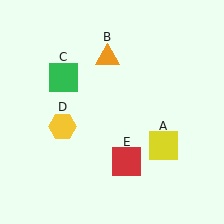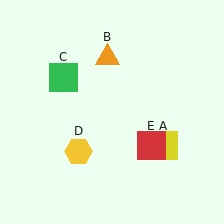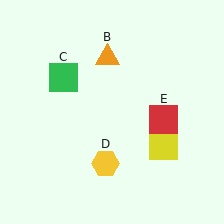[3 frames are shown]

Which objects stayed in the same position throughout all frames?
Yellow square (object A) and orange triangle (object B) and green square (object C) remained stationary.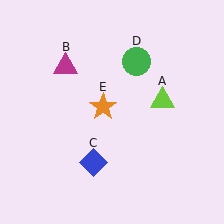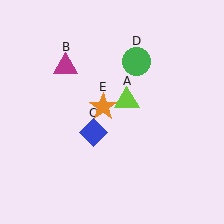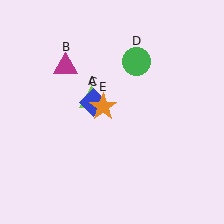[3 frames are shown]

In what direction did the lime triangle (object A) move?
The lime triangle (object A) moved left.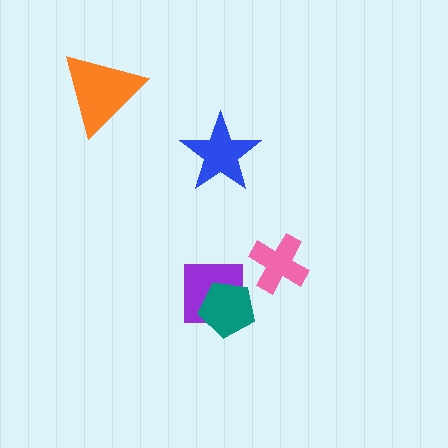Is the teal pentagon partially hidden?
No, no other shape covers it.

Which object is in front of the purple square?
The teal pentagon is in front of the purple square.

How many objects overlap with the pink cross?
0 objects overlap with the pink cross.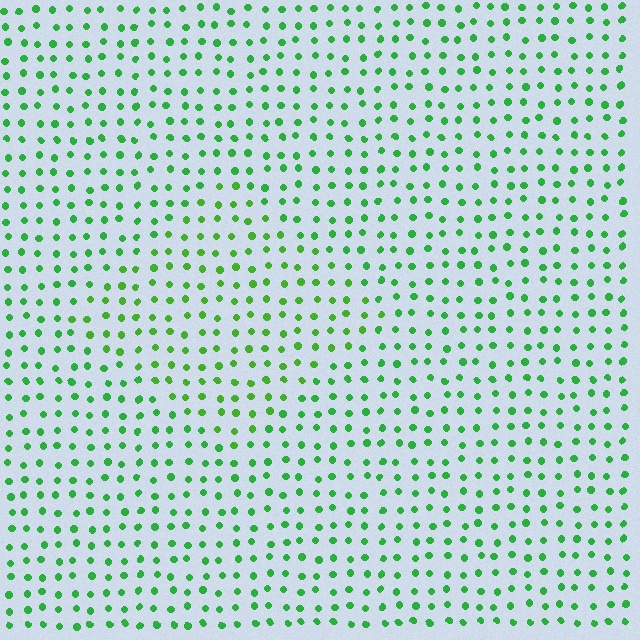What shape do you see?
I see a diamond.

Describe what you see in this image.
The image is filled with small green elements in a uniform arrangement. A diamond-shaped region is visible where the elements are tinted to a slightly different hue, forming a subtle color boundary.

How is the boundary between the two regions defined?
The boundary is defined purely by a slight shift in hue (about 20 degrees). Spacing, size, and orientation are identical on both sides.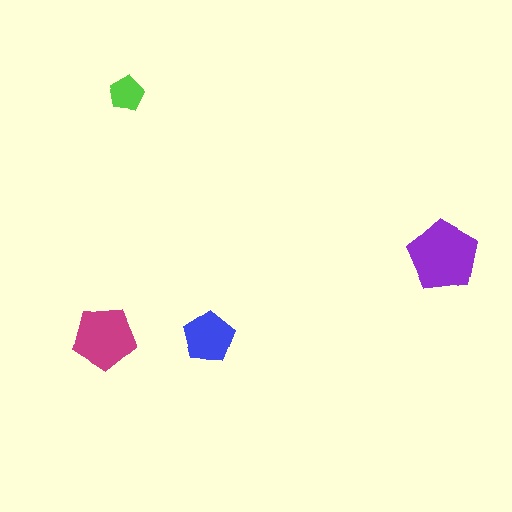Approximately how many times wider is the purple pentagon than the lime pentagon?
About 2 times wider.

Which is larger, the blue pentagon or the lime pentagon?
The blue one.